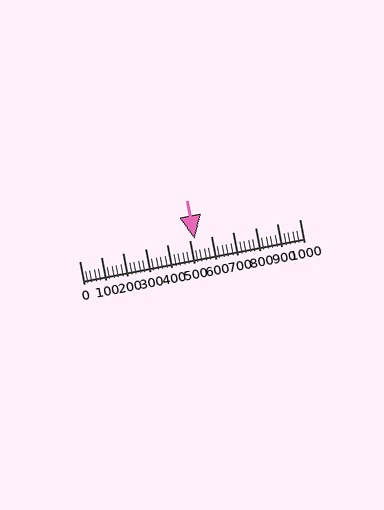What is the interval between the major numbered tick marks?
The major tick marks are spaced 100 units apart.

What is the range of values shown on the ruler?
The ruler shows values from 0 to 1000.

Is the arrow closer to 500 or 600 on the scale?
The arrow is closer to 500.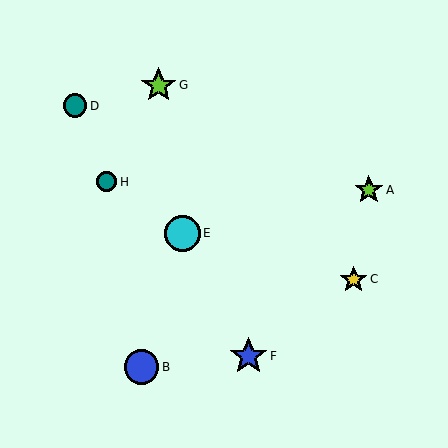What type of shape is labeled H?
Shape H is a teal circle.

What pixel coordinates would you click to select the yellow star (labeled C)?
Click at (354, 279) to select the yellow star C.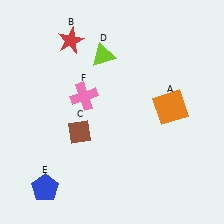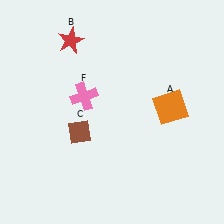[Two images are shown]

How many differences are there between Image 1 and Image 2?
There are 2 differences between the two images.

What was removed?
The blue pentagon (E), the lime triangle (D) were removed in Image 2.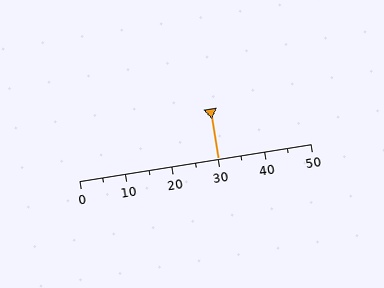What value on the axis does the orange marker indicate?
The marker indicates approximately 30.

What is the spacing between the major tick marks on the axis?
The major ticks are spaced 10 apart.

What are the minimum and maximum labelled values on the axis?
The axis runs from 0 to 50.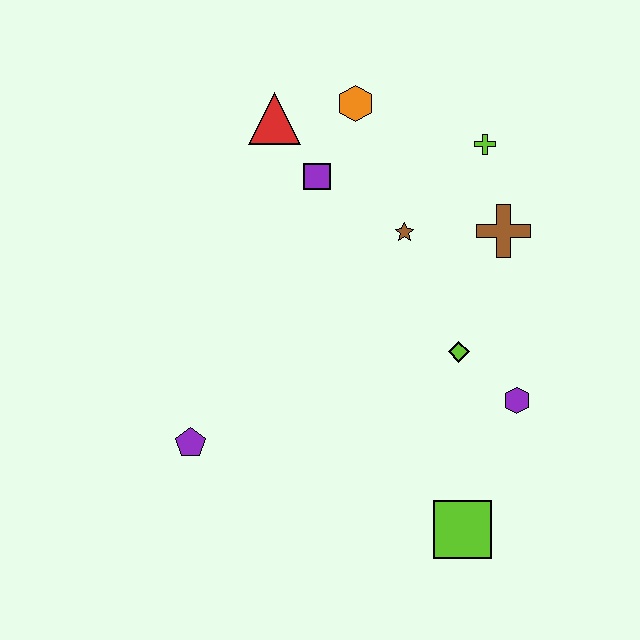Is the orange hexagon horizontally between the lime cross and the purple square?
Yes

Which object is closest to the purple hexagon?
The lime diamond is closest to the purple hexagon.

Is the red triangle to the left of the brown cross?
Yes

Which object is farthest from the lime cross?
The purple pentagon is farthest from the lime cross.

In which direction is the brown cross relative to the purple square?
The brown cross is to the right of the purple square.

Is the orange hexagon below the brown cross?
No